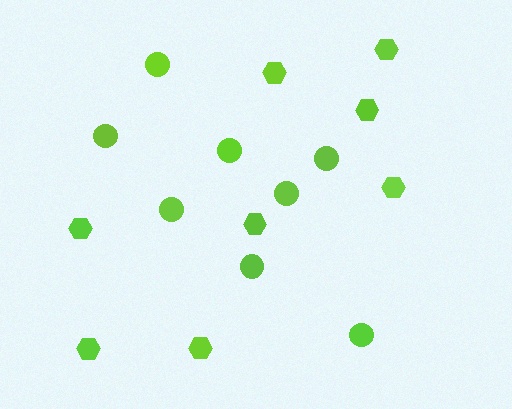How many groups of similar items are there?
There are 2 groups: one group of hexagons (8) and one group of circles (8).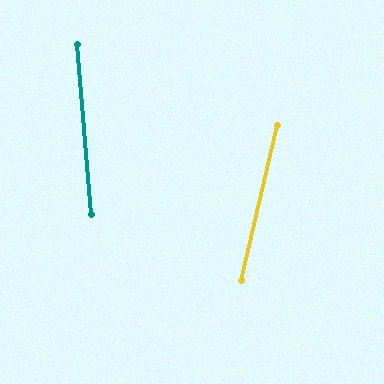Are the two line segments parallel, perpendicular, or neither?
Neither parallel nor perpendicular — they differ by about 18°.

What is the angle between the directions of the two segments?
Approximately 18 degrees.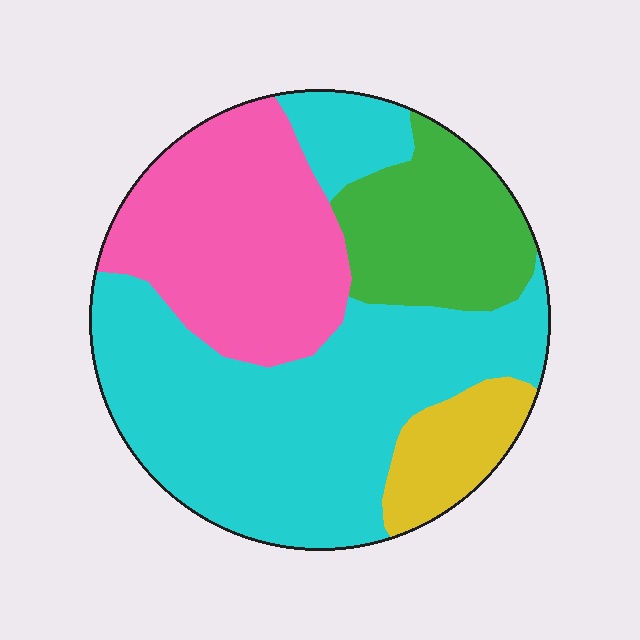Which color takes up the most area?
Cyan, at roughly 50%.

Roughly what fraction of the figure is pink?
Pink covers around 25% of the figure.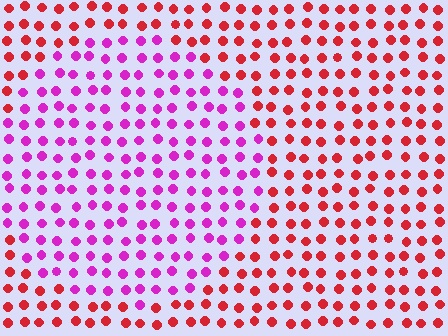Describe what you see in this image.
The image is filled with small red elements in a uniform arrangement. A circle-shaped region is visible where the elements are tinted to a slightly different hue, forming a subtle color boundary.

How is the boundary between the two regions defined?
The boundary is defined purely by a slight shift in hue (about 50 degrees). Spacing, size, and orientation are identical on both sides.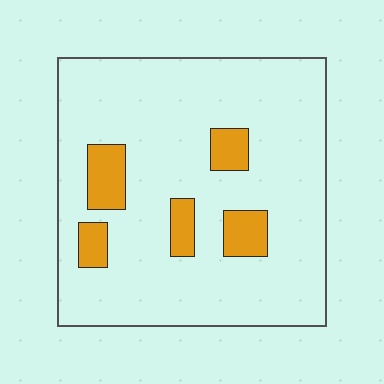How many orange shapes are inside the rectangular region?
5.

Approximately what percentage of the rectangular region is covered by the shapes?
Approximately 15%.